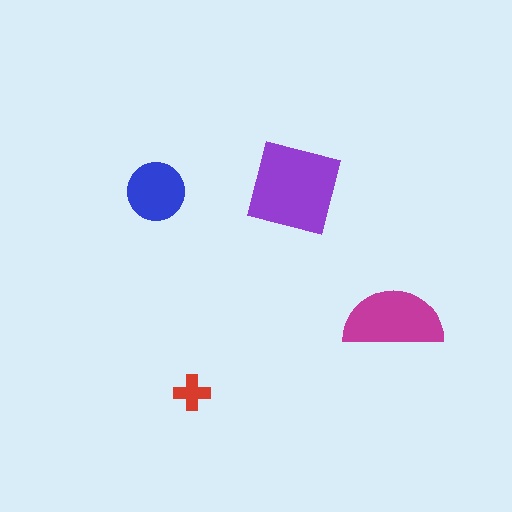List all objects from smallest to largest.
The red cross, the blue circle, the magenta semicircle, the purple square.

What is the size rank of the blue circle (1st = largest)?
3rd.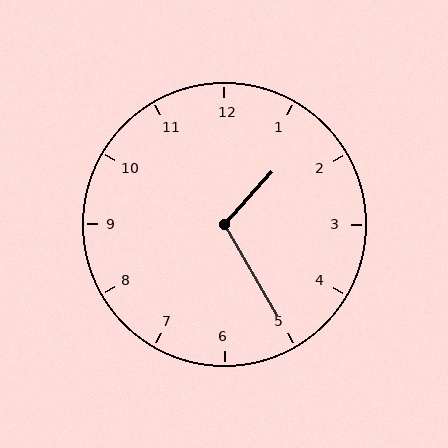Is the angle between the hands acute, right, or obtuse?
It is obtuse.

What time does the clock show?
1:25.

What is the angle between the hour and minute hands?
Approximately 108 degrees.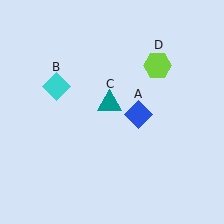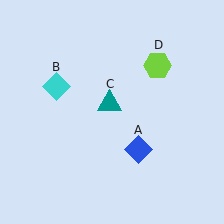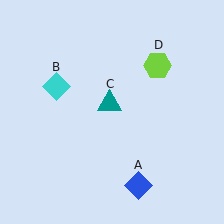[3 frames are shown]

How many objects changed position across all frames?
1 object changed position: blue diamond (object A).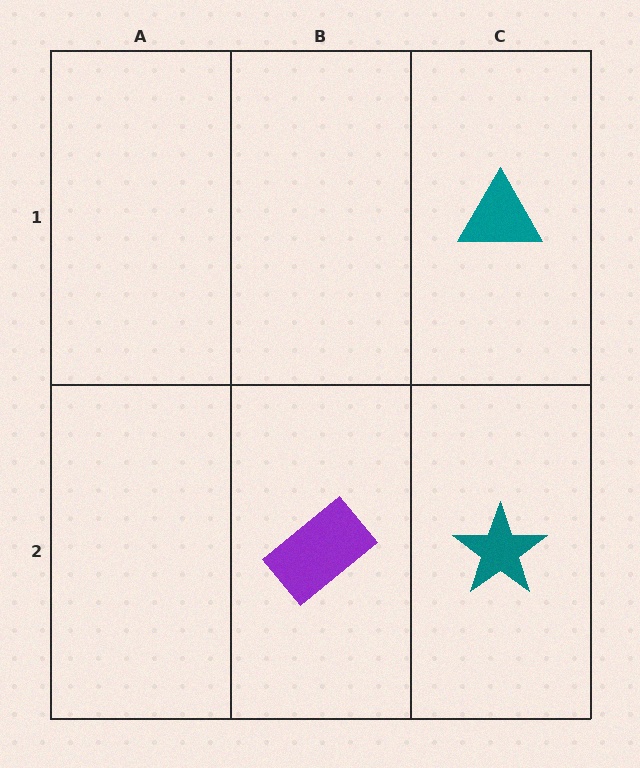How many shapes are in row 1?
1 shape.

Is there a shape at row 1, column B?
No, that cell is empty.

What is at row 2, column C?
A teal star.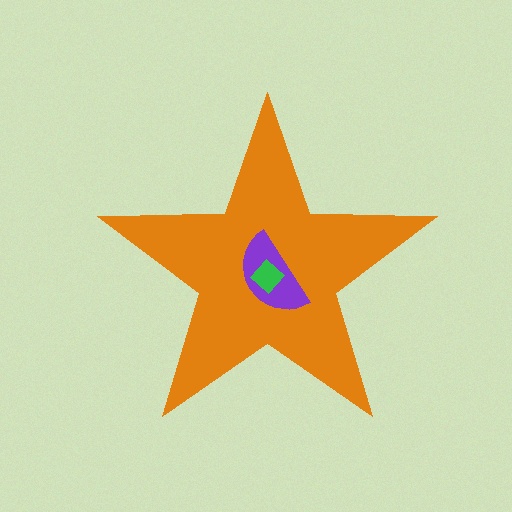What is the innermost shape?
The green diamond.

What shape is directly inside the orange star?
The purple semicircle.